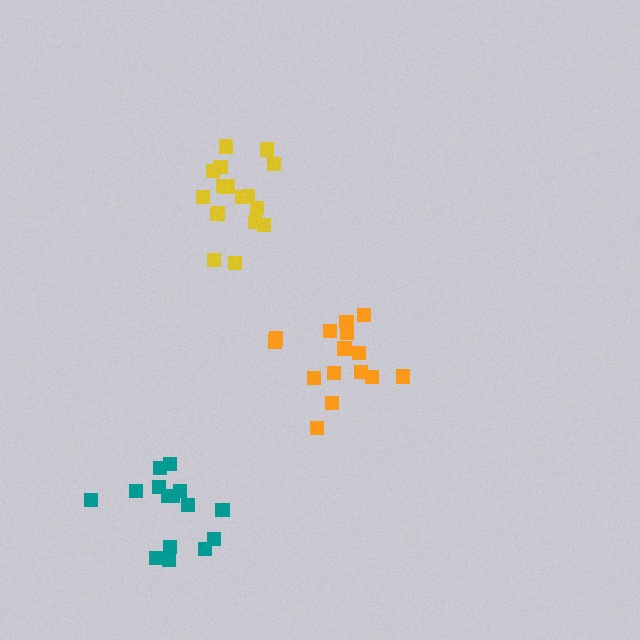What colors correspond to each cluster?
The clusters are colored: orange, yellow, teal.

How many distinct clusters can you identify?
There are 3 distinct clusters.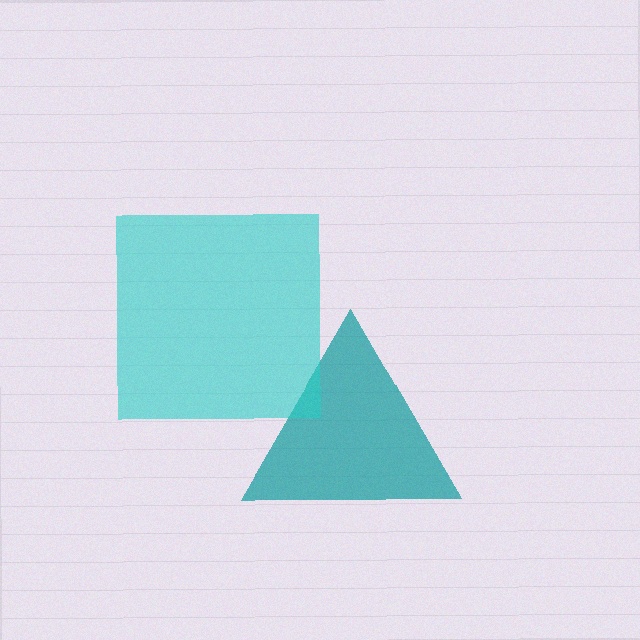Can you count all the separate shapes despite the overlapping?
Yes, there are 2 separate shapes.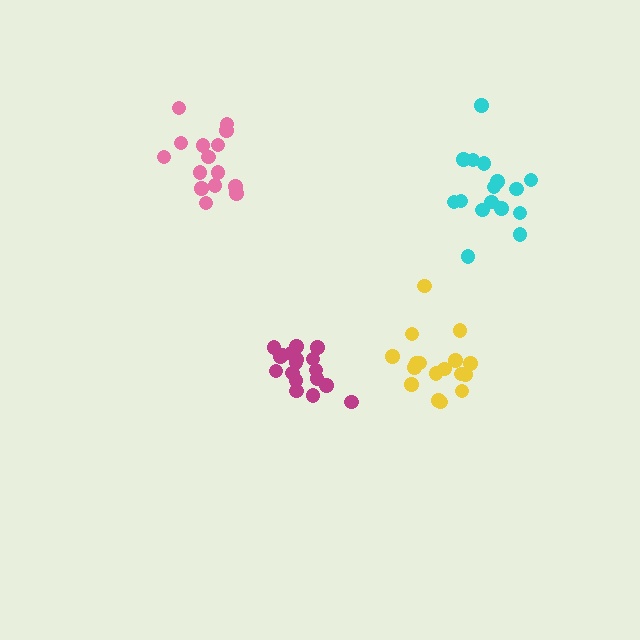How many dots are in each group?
Group 1: 15 dots, Group 2: 17 dots, Group 3: 18 dots, Group 4: 16 dots (66 total).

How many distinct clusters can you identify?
There are 4 distinct clusters.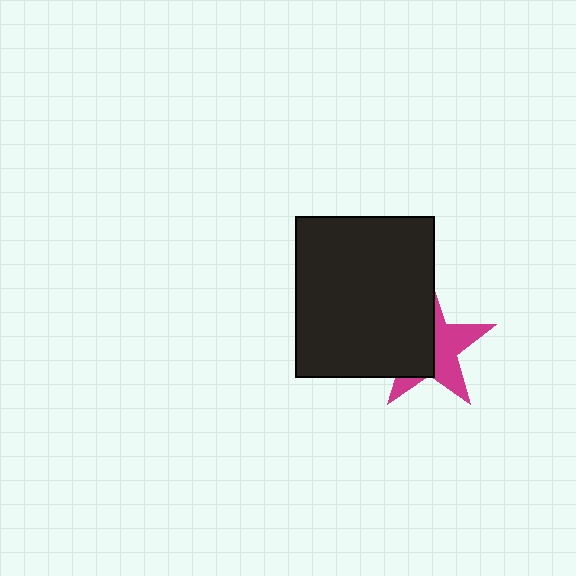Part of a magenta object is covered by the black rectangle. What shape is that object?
It is a star.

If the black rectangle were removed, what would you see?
You would see the complete magenta star.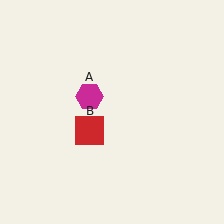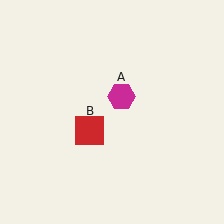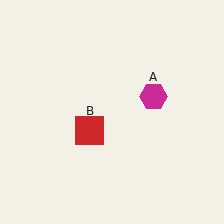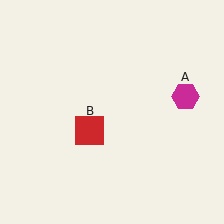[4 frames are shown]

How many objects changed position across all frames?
1 object changed position: magenta hexagon (object A).